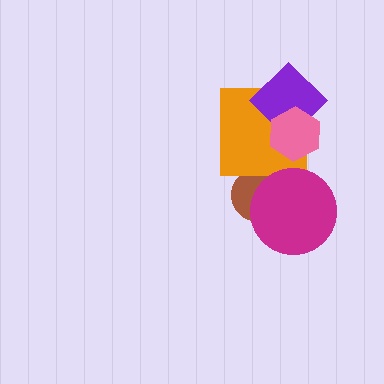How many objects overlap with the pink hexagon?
2 objects overlap with the pink hexagon.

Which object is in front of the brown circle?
The magenta circle is in front of the brown circle.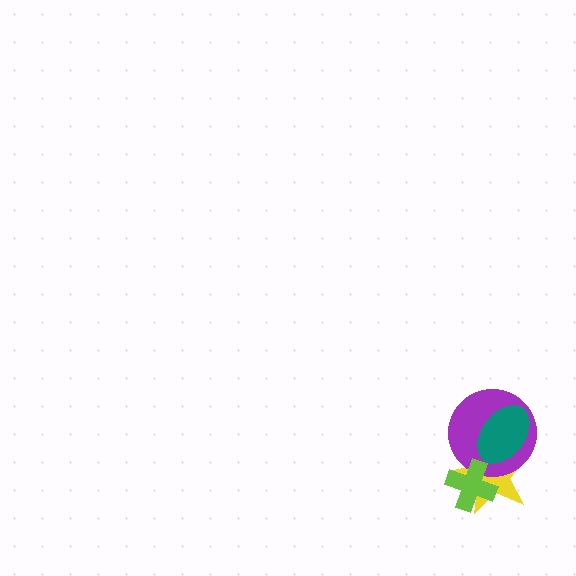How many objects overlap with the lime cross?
2 objects overlap with the lime cross.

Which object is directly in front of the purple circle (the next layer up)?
The teal ellipse is directly in front of the purple circle.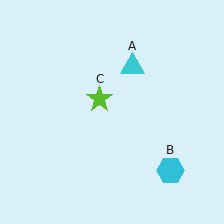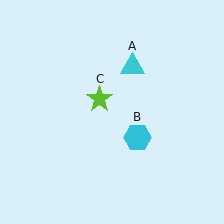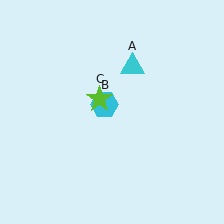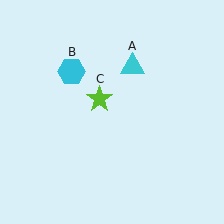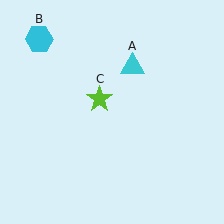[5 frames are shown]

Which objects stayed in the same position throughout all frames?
Cyan triangle (object A) and lime star (object C) remained stationary.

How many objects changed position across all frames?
1 object changed position: cyan hexagon (object B).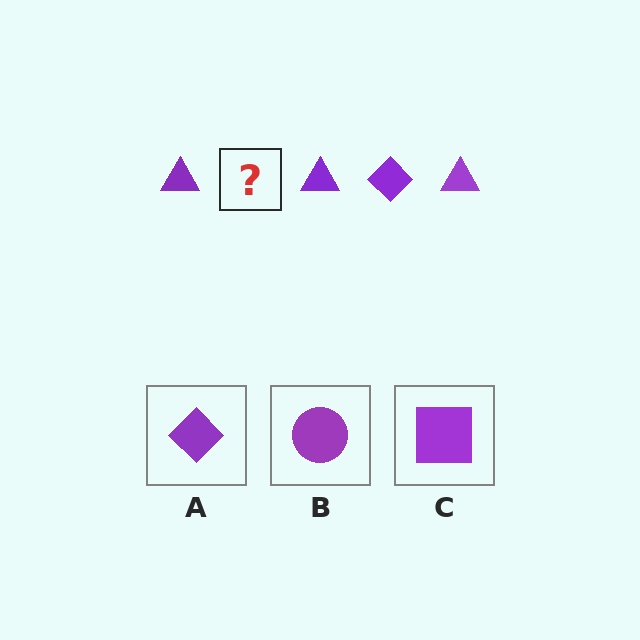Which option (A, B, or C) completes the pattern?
A.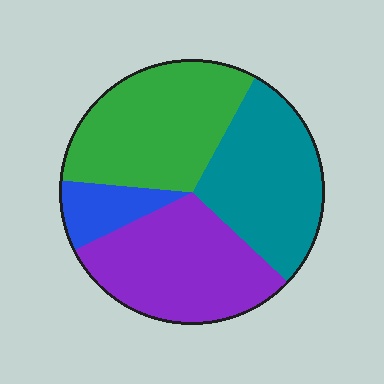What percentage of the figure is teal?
Teal takes up about one quarter (1/4) of the figure.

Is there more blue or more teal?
Teal.